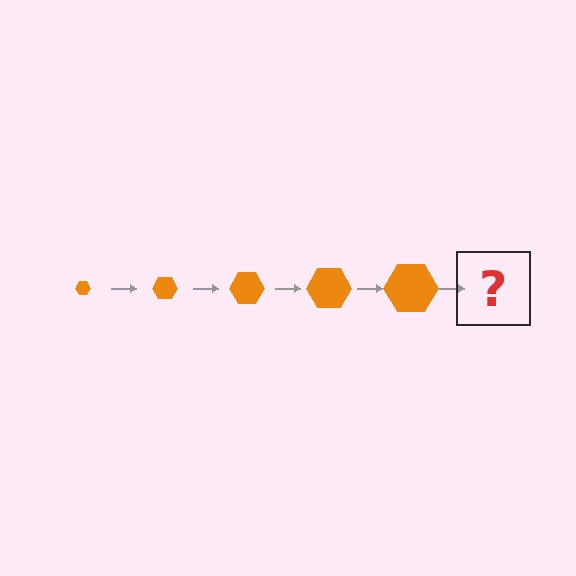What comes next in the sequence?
The next element should be an orange hexagon, larger than the previous one.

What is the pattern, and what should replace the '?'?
The pattern is that the hexagon gets progressively larger each step. The '?' should be an orange hexagon, larger than the previous one.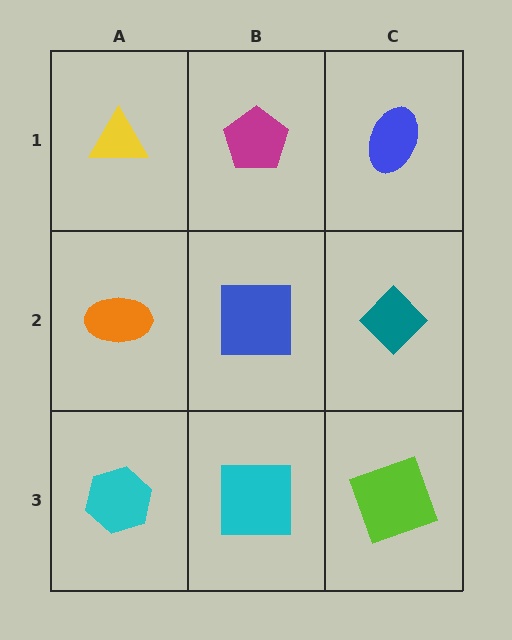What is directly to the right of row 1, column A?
A magenta pentagon.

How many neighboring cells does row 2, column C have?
3.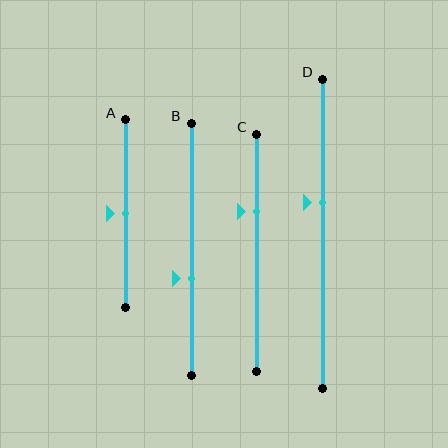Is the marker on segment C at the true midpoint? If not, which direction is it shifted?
No, the marker on segment C is shifted upward by about 18% of the segment length.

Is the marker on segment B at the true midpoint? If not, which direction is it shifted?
No, the marker on segment B is shifted downward by about 12% of the segment length.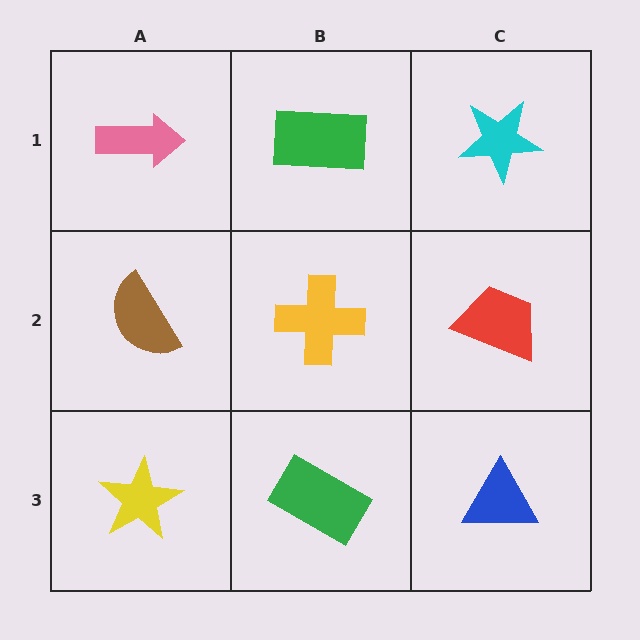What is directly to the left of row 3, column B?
A yellow star.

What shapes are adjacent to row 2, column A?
A pink arrow (row 1, column A), a yellow star (row 3, column A), a yellow cross (row 2, column B).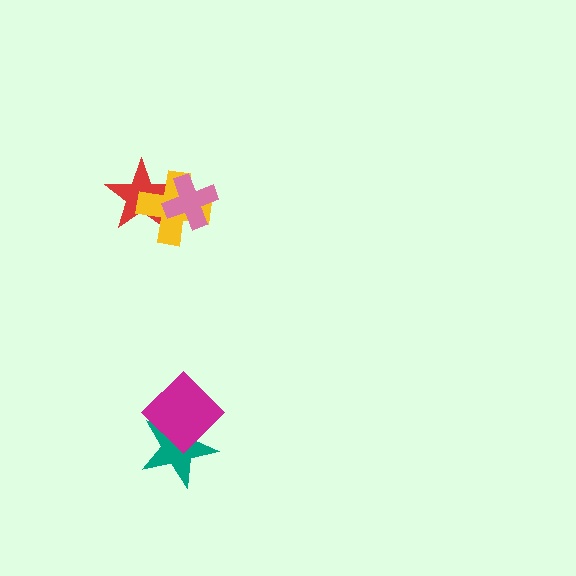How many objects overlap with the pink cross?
2 objects overlap with the pink cross.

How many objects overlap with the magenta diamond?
1 object overlaps with the magenta diamond.